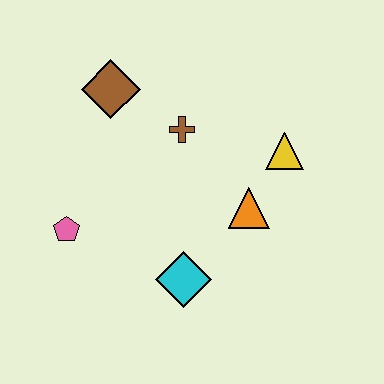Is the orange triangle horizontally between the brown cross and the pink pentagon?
No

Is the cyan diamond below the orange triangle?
Yes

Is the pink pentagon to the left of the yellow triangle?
Yes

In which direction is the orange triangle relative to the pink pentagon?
The orange triangle is to the right of the pink pentagon.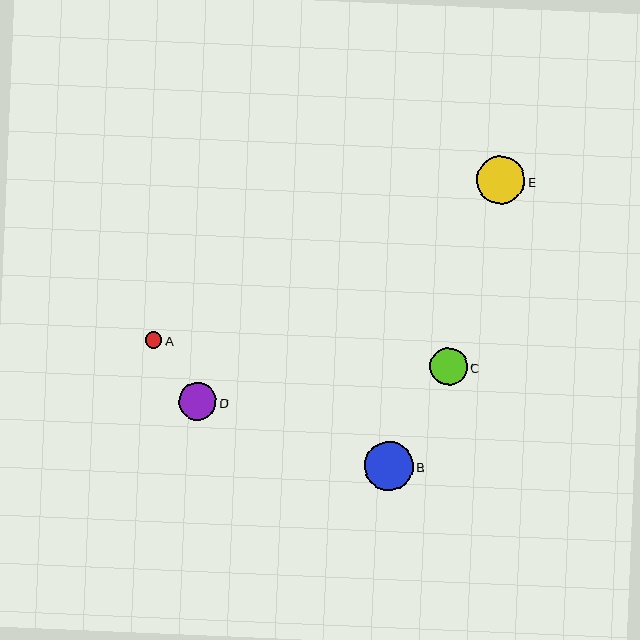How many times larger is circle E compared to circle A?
Circle E is approximately 2.9 times the size of circle A.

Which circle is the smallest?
Circle A is the smallest with a size of approximately 17 pixels.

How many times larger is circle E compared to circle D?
Circle E is approximately 1.3 times the size of circle D.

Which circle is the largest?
Circle B is the largest with a size of approximately 49 pixels.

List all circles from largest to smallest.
From largest to smallest: B, E, C, D, A.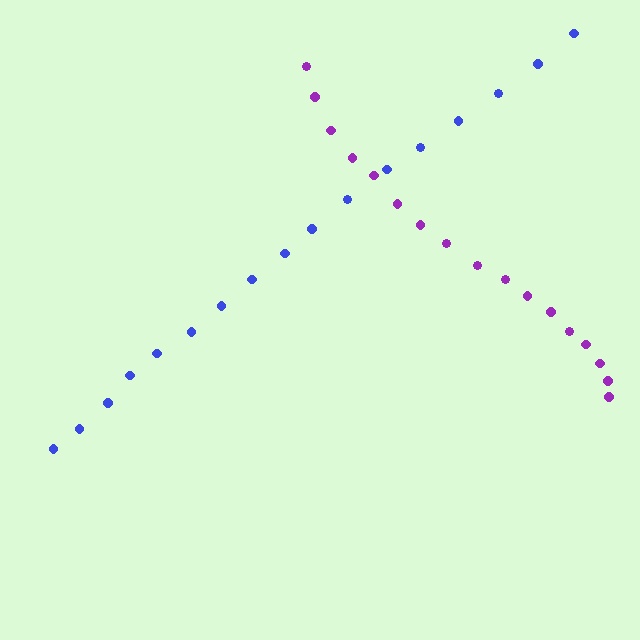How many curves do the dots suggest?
There are 2 distinct paths.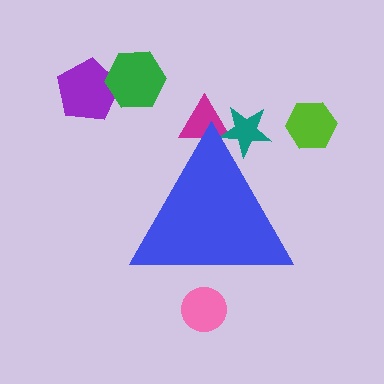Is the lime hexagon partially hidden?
No, the lime hexagon is fully visible.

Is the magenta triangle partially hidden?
Yes, the magenta triangle is partially hidden behind the blue triangle.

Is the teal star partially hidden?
Yes, the teal star is partially hidden behind the blue triangle.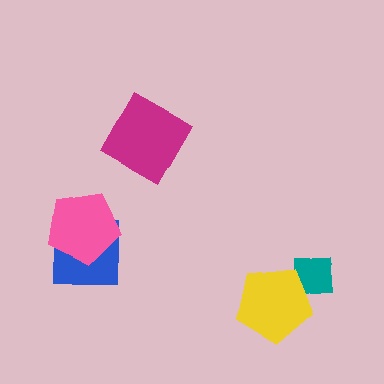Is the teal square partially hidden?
Yes, it is partially covered by another shape.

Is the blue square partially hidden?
Yes, it is partially covered by another shape.